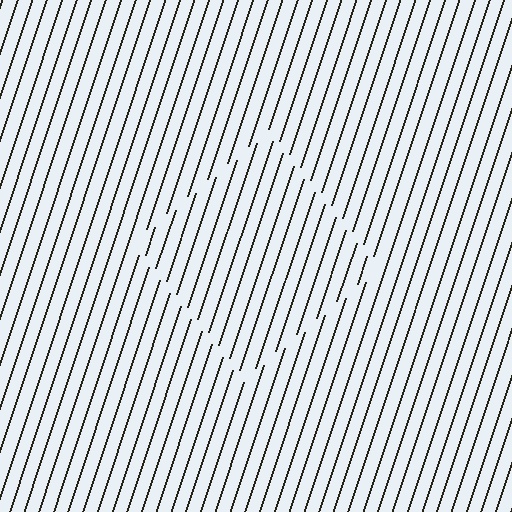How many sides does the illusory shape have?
4 sides — the line-ends trace a square.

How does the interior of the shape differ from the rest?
The interior of the shape contains the same grating, shifted by half a period — the contour is defined by the phase discontinuity where line-ends from the inner and outer gratings abut.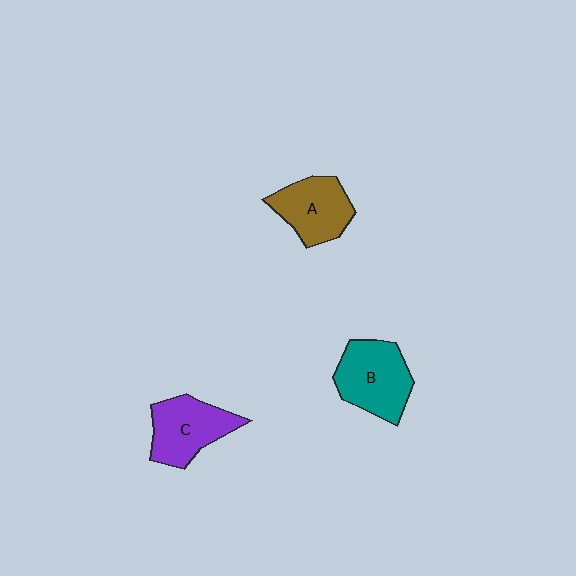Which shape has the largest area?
Shape B (teal).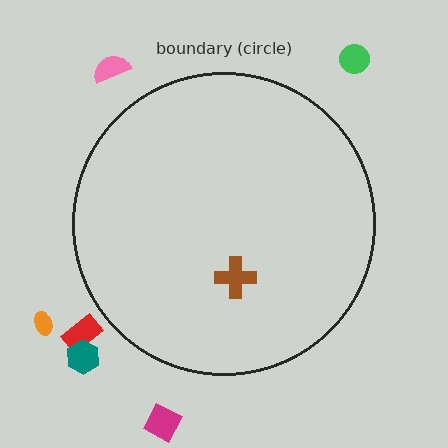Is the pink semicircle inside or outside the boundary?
Outside.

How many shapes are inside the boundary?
1 inside, 6 outside.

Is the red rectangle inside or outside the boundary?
Outside.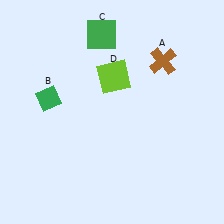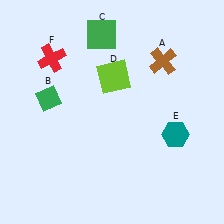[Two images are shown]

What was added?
A teal hexagon (E), a red cross (F) were added in Image 2.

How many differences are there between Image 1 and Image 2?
There are 2 differences between the two images.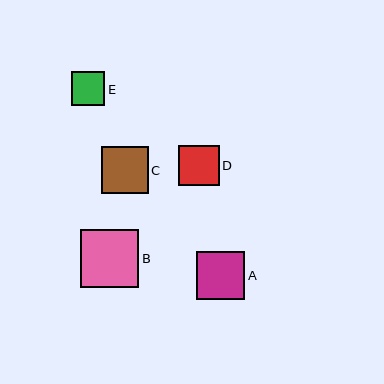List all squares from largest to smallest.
From largest to smallest: B, A, C, D, E.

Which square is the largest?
Square B is the largest with a size of approximately 58 pixels.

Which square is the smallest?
Square E is the smallest with a size of approximately 33 pixels.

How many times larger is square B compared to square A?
Square B is approximately 1.2 times the size of square A.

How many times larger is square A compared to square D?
Square A is approximately 1.2 times the size of square D.